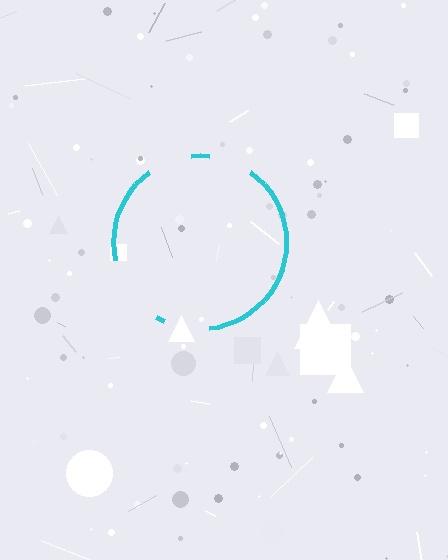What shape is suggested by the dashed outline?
The dashed outline suggests a circle.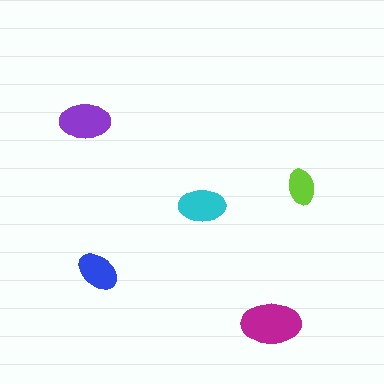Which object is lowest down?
The magenta ellipse is bottommost.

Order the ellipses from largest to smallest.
the magenta one, the purple one, the cyan one, the blue one, the lime one.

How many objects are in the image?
There are 5 objects in the image.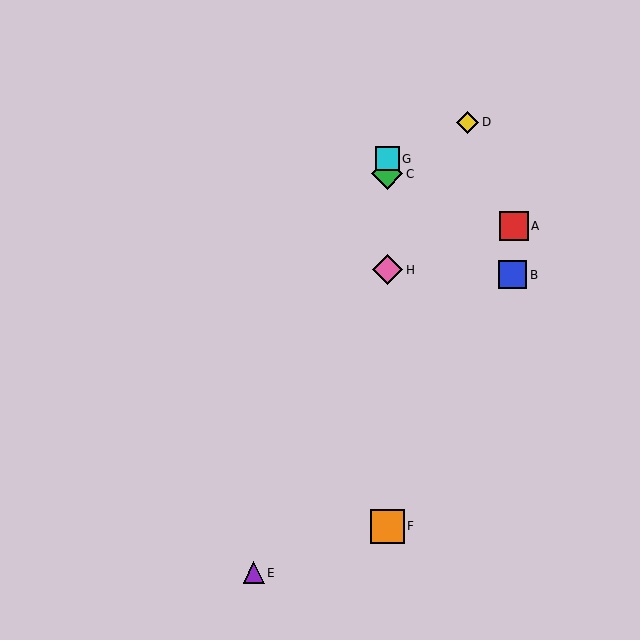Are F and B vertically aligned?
No, F is at x≈387 and B is at x≈512.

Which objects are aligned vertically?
Objects C, F, G, H are aligned vertically.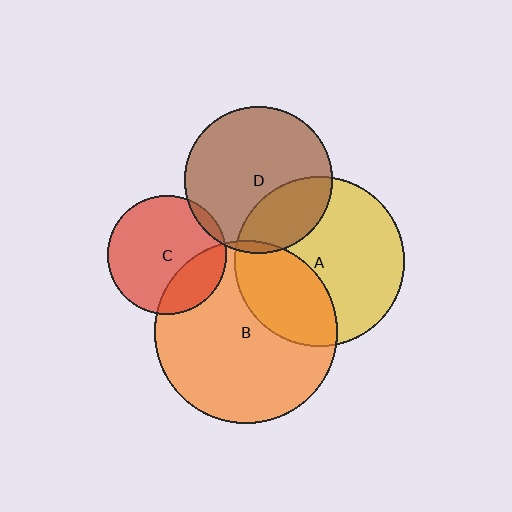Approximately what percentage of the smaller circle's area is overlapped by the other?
Approximately 30%.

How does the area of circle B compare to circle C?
Approximately 2.4 times.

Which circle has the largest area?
Circle B (orange).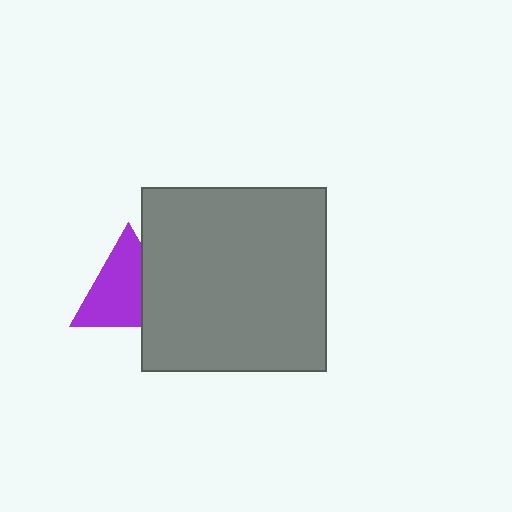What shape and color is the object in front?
The object in front is a gray square.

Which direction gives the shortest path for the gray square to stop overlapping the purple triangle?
Moving right gives the shortest separation.